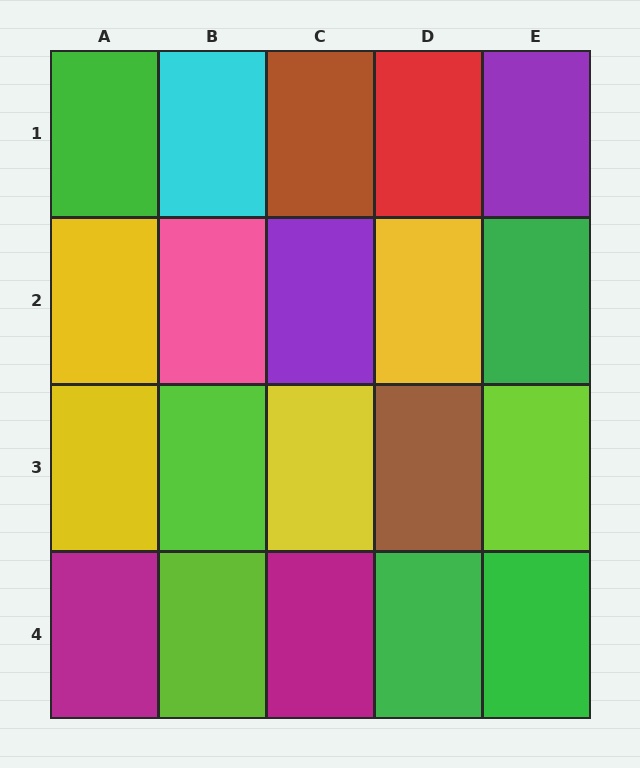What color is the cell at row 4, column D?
Green.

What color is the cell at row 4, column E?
Green.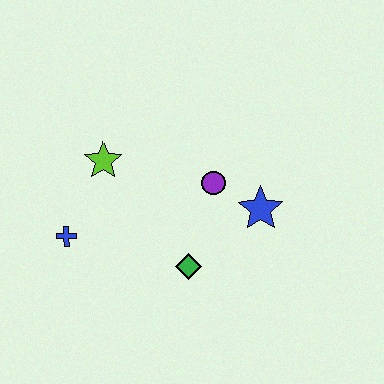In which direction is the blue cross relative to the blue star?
The blue cross is to the left of the blue star.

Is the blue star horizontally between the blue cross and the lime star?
No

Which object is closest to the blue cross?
The lime star is closest to the blue cross.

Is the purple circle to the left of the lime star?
No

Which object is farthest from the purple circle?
The blue cross is farthest from the purple circle.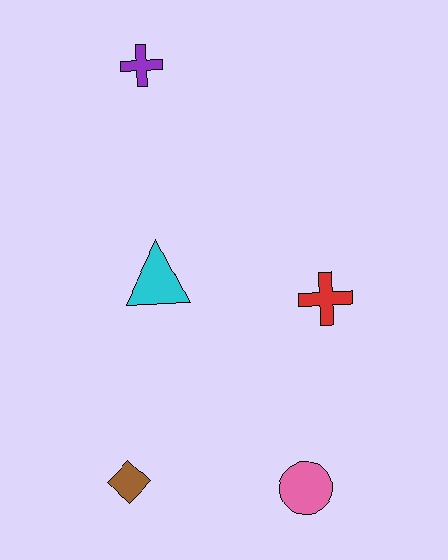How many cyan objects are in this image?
There is 1 cyan object.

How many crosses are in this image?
There are 2 crosses.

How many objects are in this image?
There are 5 objects.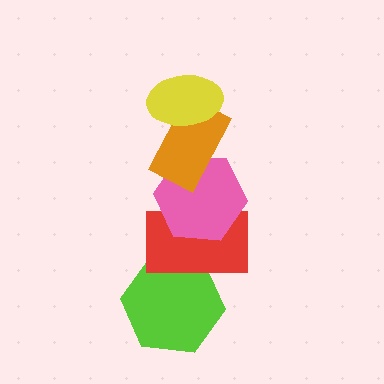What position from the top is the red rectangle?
The red rectangle is 4th from the top.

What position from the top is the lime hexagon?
The lime hexagon is 5th from the top.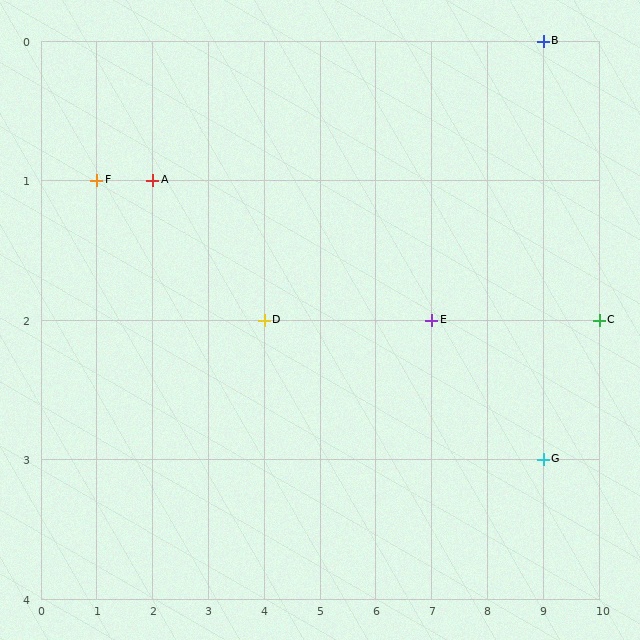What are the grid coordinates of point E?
Point E is at grid coordinates (7, 2).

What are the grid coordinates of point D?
Point D is at grid coordinates (4, 2).